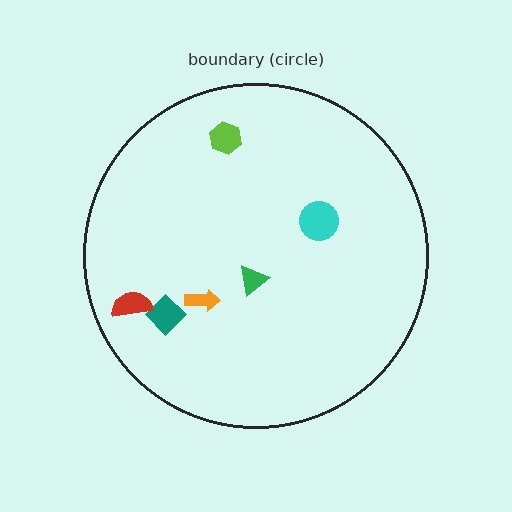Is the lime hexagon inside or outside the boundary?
Inside.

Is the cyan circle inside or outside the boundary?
Inside.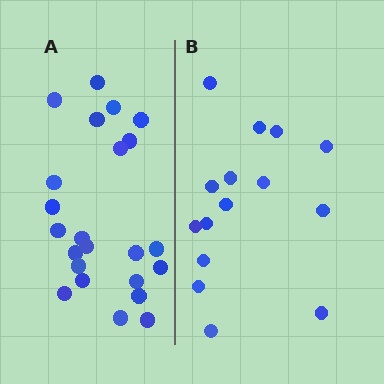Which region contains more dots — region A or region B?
Region A (the left region) has more dots.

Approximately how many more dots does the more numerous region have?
Region A has roughly 8 or so more dots than region B.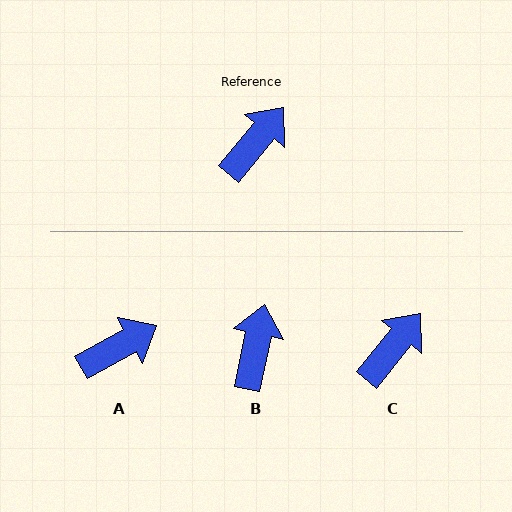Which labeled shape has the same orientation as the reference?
C.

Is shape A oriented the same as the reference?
No, it is off by about 22 degrees.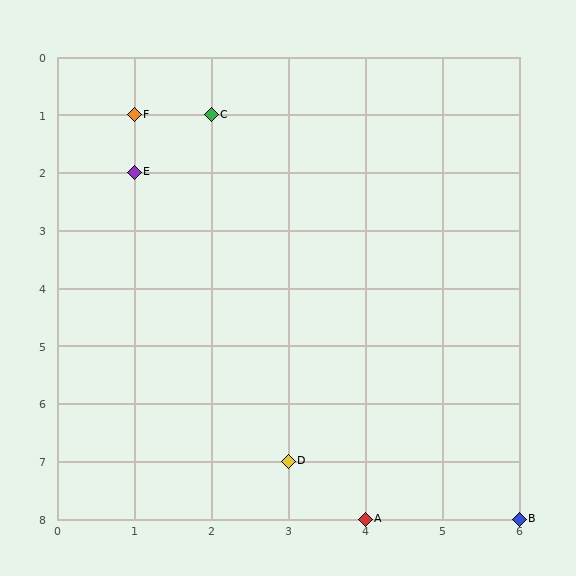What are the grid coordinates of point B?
Point B is at grid coordinates (6, 8).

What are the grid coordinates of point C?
Point C is at grid coordinates (2, 1).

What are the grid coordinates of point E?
Point E is at grid coordinates (1, 2).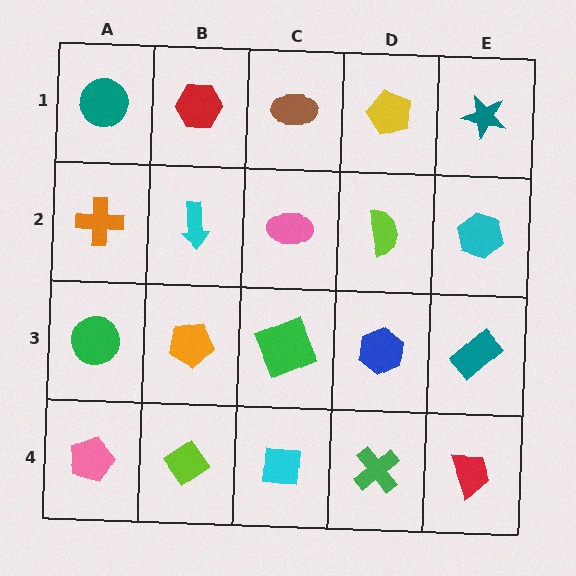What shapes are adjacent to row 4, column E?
A teal rectangle (row 3, column E), a green cross (row 4, column D).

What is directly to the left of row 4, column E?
A green cross.